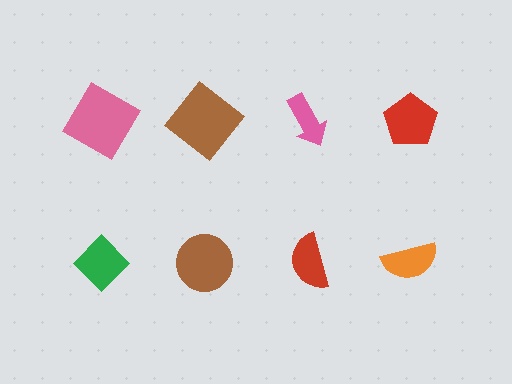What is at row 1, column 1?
A pink square.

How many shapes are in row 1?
4 shapes.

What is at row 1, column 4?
A red pentagon.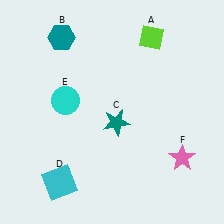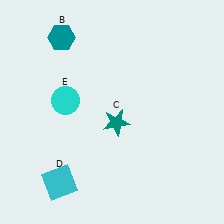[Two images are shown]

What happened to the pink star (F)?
The pink star (F) was removed in Image 2. It was in the bottom-right area of Image 1.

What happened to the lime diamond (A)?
The lime diamond (A) was removed in Image 2. It was in the top-right area of Image 1.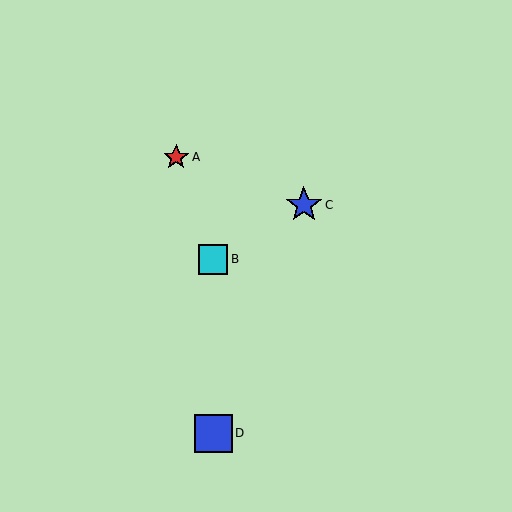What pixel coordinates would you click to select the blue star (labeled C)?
Click at (304, 205) to select the blue star C.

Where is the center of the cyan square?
The center of the cyan square is at (213, 259).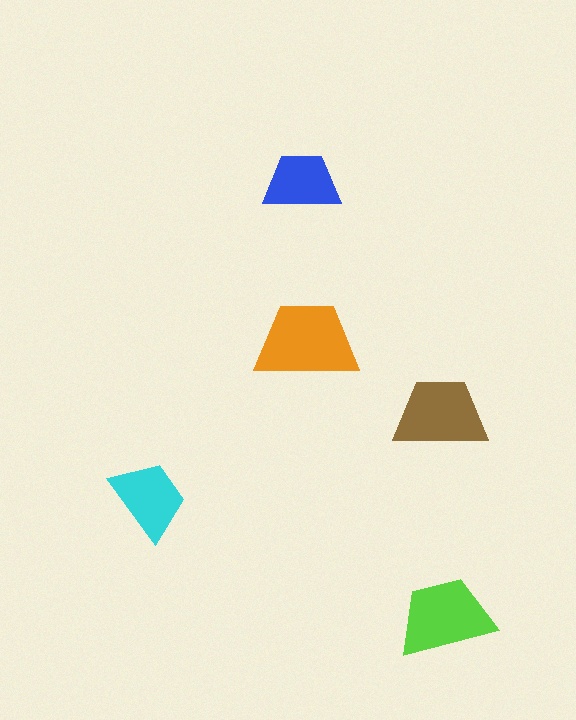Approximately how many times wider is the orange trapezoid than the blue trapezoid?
About 1.5 times wider.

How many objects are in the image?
There are 5 objects in the image.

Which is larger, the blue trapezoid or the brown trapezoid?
The brown one.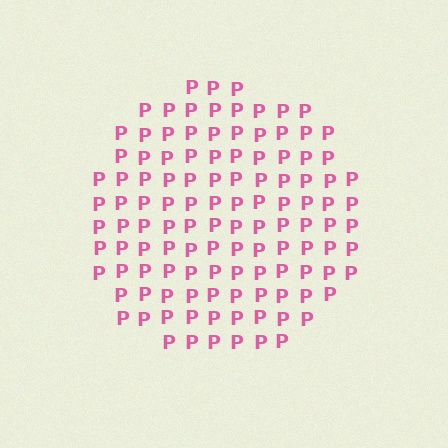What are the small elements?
The small elements are letter P's.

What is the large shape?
The large shape is a circle.